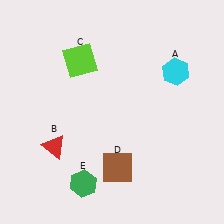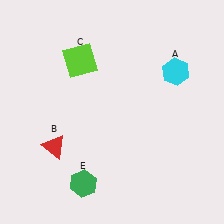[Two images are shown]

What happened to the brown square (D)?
The brown square (D) was removed in Image 2. It was in the bottom-right area of Image 1.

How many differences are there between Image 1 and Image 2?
There is 1 difference between the two images.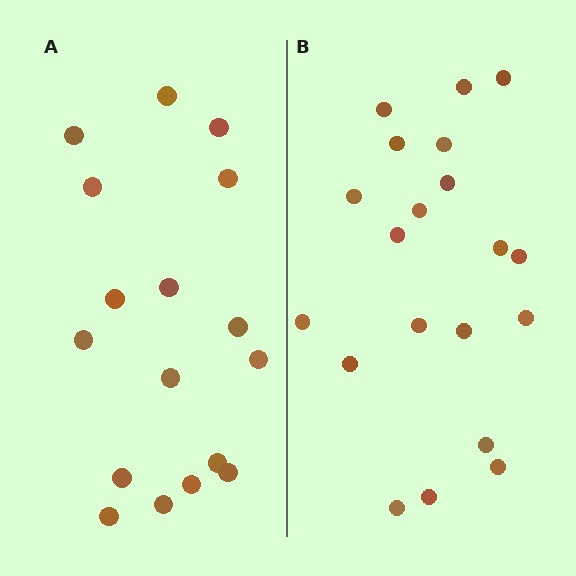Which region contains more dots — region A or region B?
Region B (the right region) has more dots.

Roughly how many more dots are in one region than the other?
Region B has just a few more — roughly 2 or 3 more dots than region A.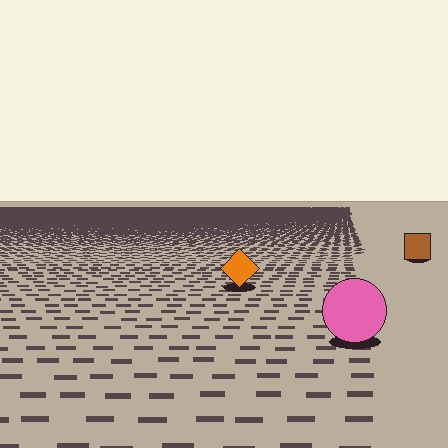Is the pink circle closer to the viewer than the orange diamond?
Yes. The pink circle is closer — you can tell from the texture gradient: the ground texture is coarser near it.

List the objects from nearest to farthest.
From nearest to farthest: the pink circle, the orange diamond, the brown square.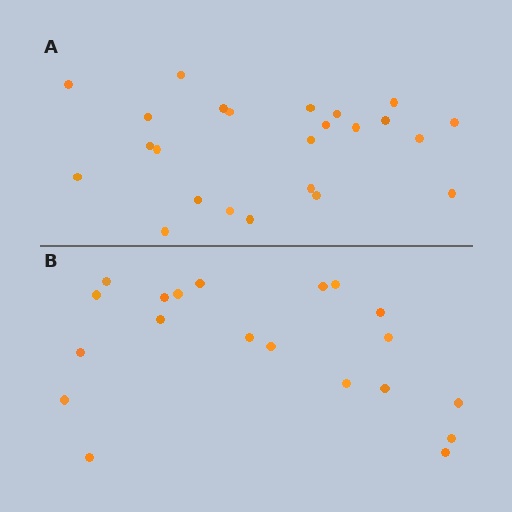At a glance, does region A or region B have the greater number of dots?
Region A (the top region) has more dots.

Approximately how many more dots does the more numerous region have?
Region A has about 4 more dots than region B.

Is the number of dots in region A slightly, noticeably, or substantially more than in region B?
Region A has only slightly more — the two regions are fairly close. The ratio is roughly 1.2 to 1.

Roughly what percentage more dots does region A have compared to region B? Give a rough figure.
About 20% more.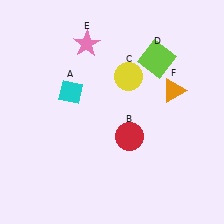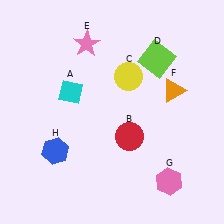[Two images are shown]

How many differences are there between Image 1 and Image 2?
There are 2 differences between the two images.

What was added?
A pink hexagon (G), a blue hexagon (H) were added in Image 2.